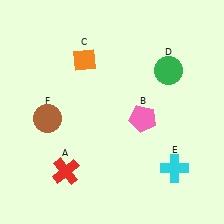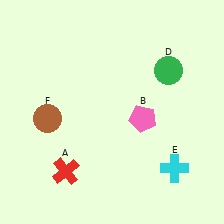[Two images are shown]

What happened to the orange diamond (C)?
The orange diamond (C) was removed in Image 2. It was in the top-left area of Image 1.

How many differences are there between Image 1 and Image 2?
There is 1 difference between the two images.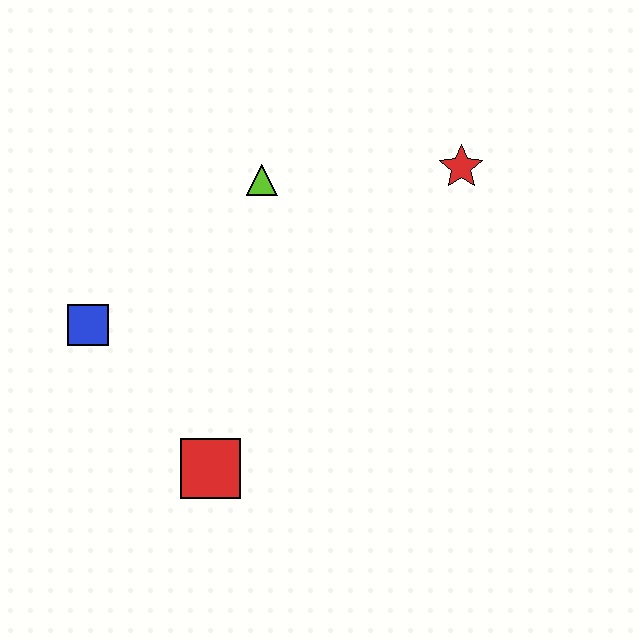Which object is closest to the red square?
The blue square is closest to the red square.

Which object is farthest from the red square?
The red star is farthest from the red square.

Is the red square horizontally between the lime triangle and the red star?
No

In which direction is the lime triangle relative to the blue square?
The lime triangle is to the right of the blue square.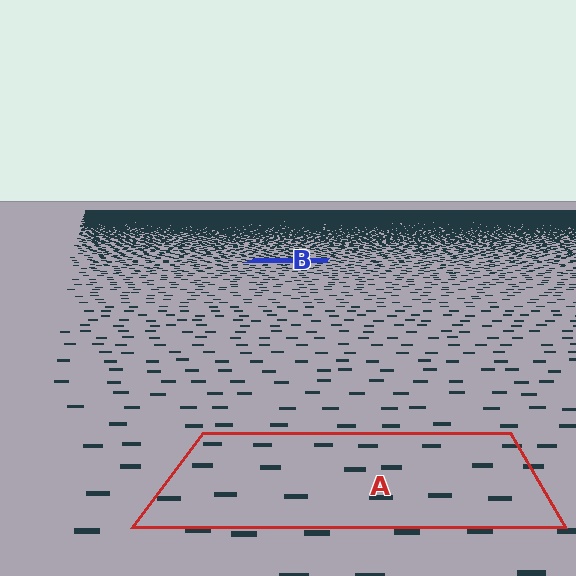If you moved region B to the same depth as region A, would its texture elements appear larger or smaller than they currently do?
They would appear larger. At a closer depth, the same texture elements are projected at a bigger on-screen size.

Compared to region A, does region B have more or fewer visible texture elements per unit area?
Region B has more texture elements per unit area — they are packed more densely because it is farther away.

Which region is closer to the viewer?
Region A is closer. The texture elements there are larger and more spread out.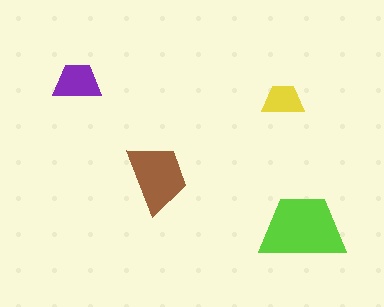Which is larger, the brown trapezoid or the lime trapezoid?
The lime one.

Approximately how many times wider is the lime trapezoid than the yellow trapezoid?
About 2 times wider.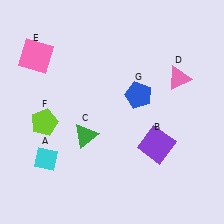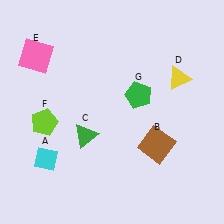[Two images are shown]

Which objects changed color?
B changed from purple to brown. D changed from pink to yellow. G changed from blue to green.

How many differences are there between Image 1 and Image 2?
There are 3 differences between the two images.